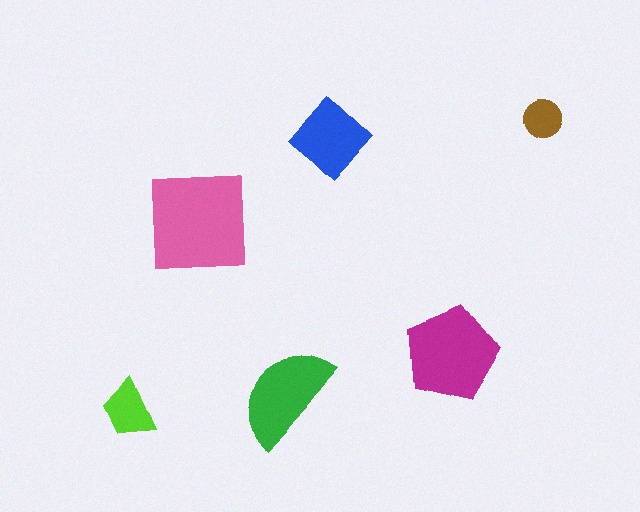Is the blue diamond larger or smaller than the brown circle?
Larger.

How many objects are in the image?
There are 6 objects in the image.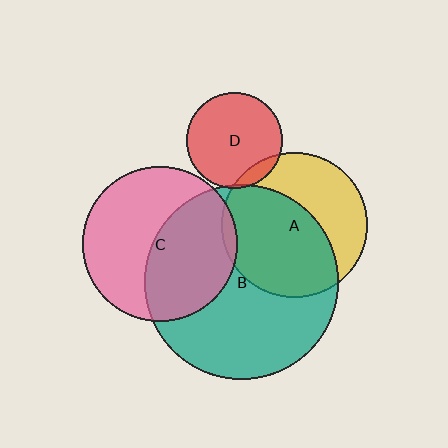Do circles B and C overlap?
Yes.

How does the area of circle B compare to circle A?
Approximately 1.8 times.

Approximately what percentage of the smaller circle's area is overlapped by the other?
Approximately 45%.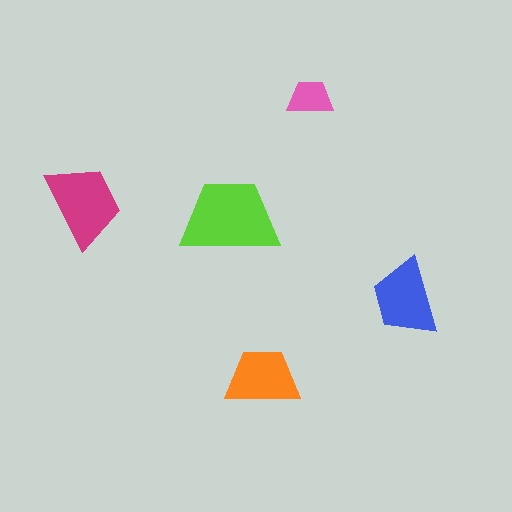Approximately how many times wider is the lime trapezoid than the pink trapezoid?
About 2 times wider.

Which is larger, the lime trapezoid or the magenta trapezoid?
The lime one.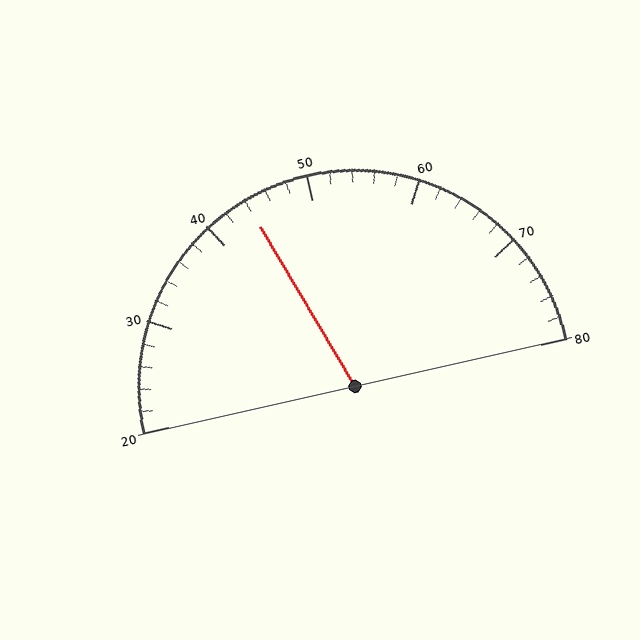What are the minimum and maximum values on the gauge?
The gauge ranges from 20 to 80.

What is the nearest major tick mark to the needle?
The nearest major tick mark is 40.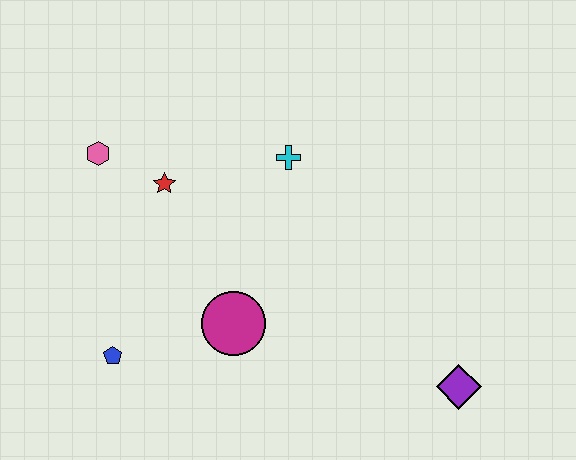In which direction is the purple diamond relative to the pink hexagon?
The purple diamond is to the right of the pink hexagon.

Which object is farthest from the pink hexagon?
The purple diamond is farthest from the pink hexagon.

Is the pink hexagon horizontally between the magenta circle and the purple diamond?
No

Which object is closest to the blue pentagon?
The magenta circle is closest to the blue pentagon.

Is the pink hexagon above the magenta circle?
Yes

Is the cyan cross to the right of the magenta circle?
Yes